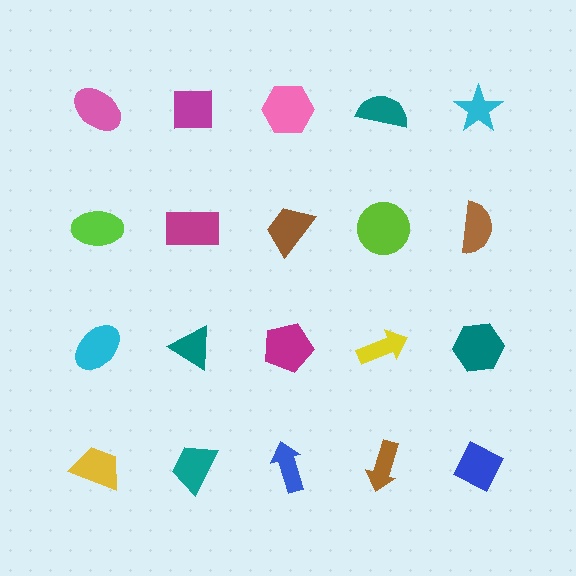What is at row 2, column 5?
A brown semicircle.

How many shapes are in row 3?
5 shapes.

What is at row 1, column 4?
A teal semicircle.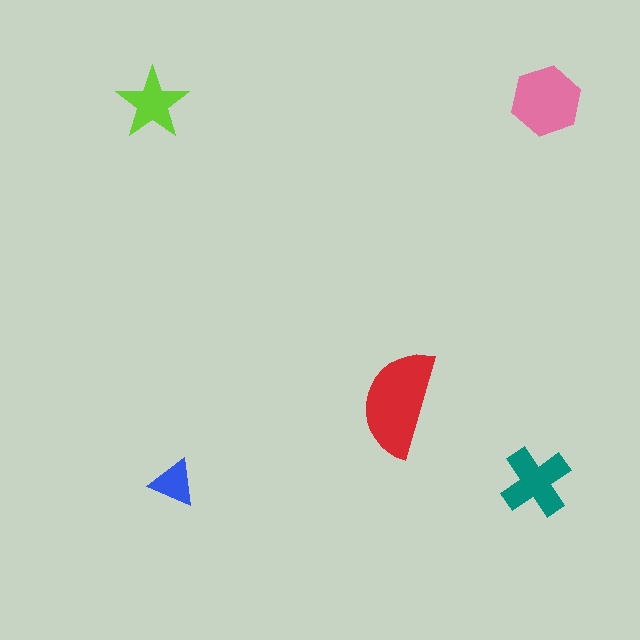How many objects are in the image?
There are 5 objects in the image.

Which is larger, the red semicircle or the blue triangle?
The red semicircle.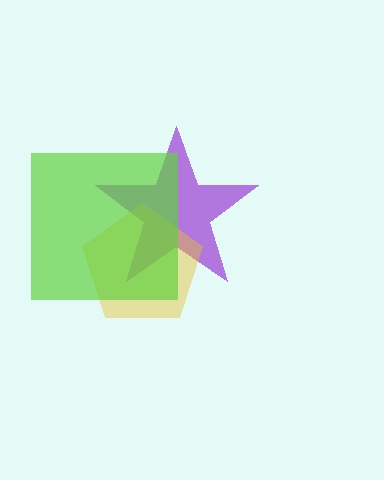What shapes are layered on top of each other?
The layered shapes are: a purple star, a yellow pentagon, a lime square.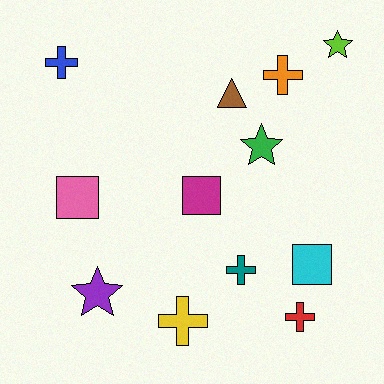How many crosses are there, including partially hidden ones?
There are 5 crosses.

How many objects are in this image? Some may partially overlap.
There are 12 objects.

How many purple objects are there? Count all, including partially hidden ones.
There is 1 purple object.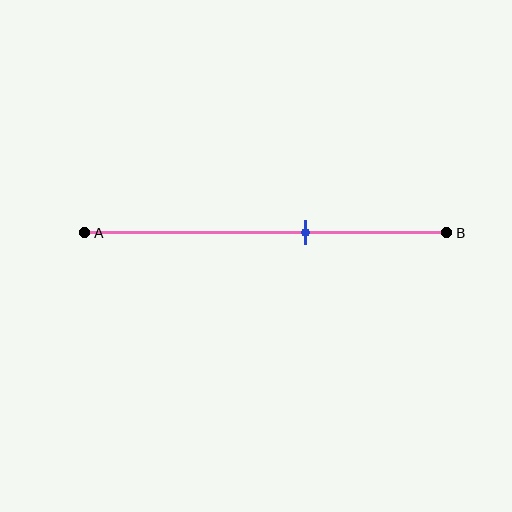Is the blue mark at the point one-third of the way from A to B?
No, the mark is at about 60% from A, not at the 33% one-third point.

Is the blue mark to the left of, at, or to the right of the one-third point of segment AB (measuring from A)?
The blue mark is to the right of the one-third point of segment AB.